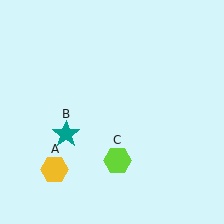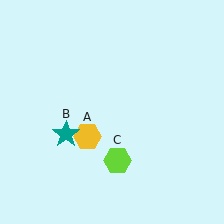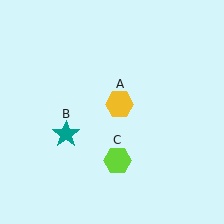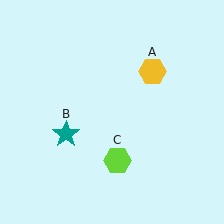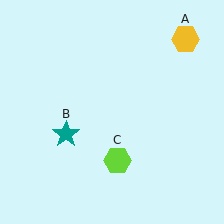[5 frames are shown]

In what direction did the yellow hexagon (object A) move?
The yellow hexagon (object A) moved up and to the right.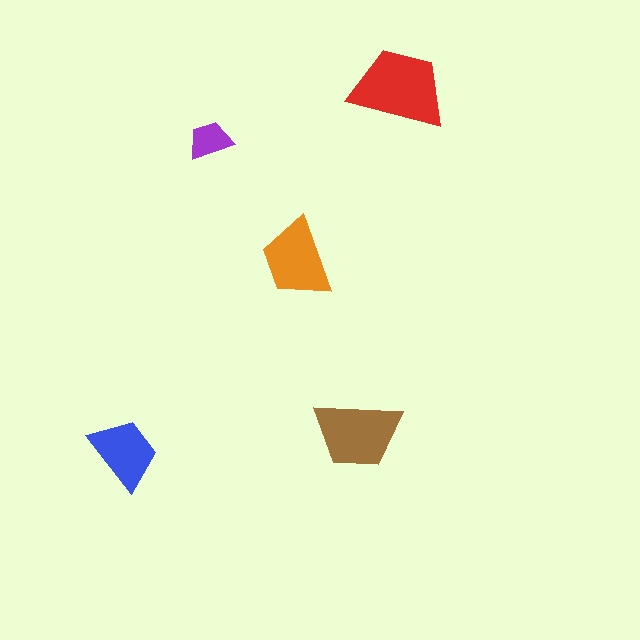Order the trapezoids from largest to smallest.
the red one, the brown one, the orange one, the blue one, the purple one.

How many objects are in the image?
There are 5 objects in the image.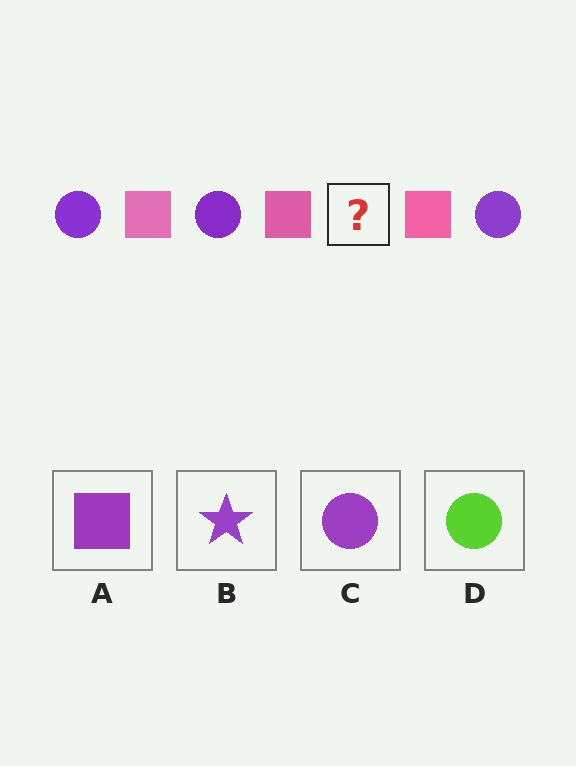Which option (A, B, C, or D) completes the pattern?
C.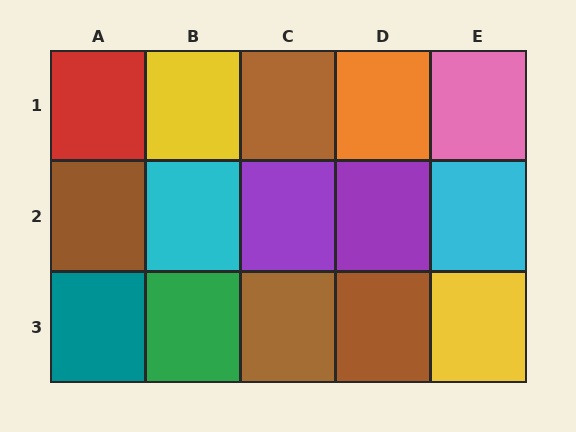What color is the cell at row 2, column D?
Purple.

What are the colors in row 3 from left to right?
Teal, green, brown, brown, yellow.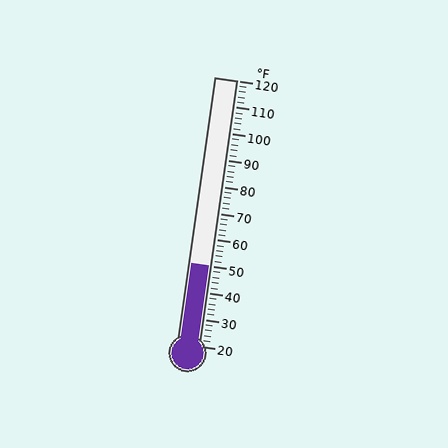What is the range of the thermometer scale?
The thermometer scale ranges from 20°F to 120°F.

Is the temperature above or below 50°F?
The temperature is at 50°F.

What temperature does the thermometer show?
The thermometer shows approximately 50°F.